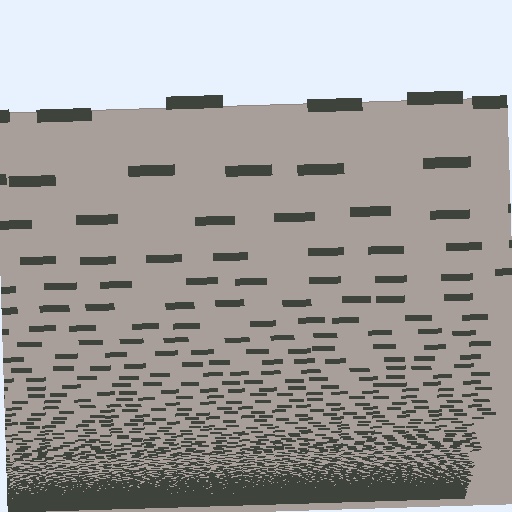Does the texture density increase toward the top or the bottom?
Density increases toward the bottom.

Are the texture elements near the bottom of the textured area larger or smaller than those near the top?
Smaller. The gradient is inverted — elements near the bottom are smaller and denser.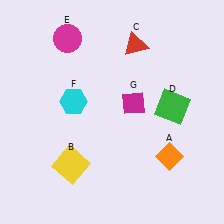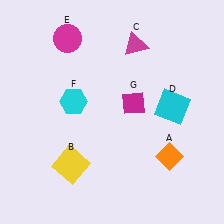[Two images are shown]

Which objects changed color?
C changed from red to magenta. D changed from green to cyan.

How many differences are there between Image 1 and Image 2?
There are 2 differences between the two images.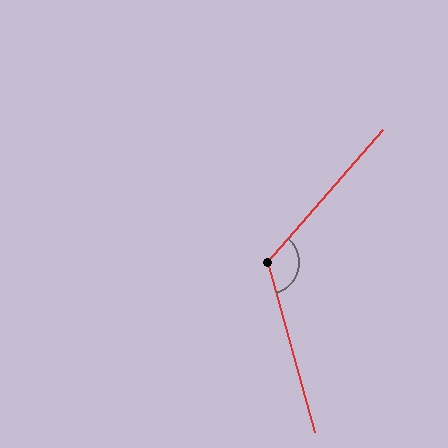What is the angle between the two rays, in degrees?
Approximately 124 degrees.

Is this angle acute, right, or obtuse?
It is obtuse.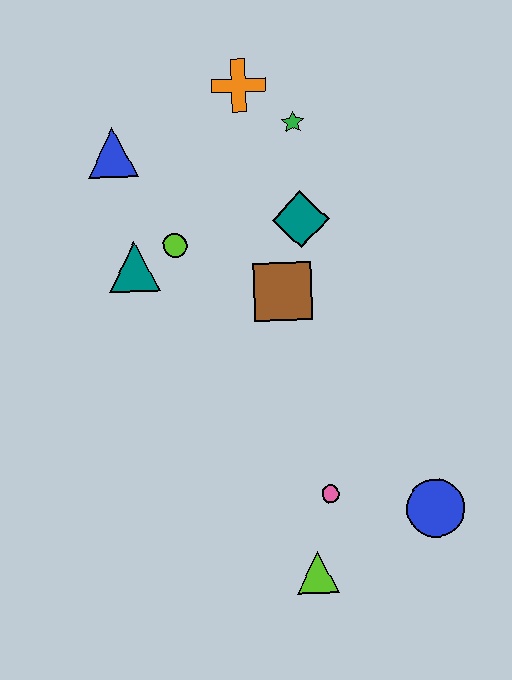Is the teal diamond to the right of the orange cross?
Yes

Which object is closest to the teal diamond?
The brown square is closest to the teal diamond.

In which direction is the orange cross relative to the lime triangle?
The orange cross is above the lime triangle.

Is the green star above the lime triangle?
Yes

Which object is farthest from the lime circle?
The blue circle is farthest from the lime circle.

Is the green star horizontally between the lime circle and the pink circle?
Yes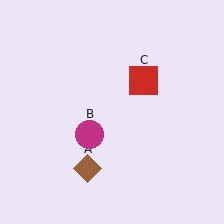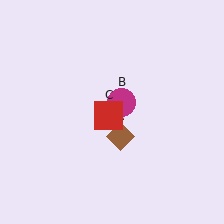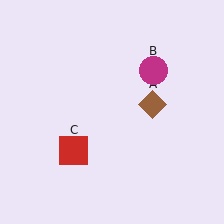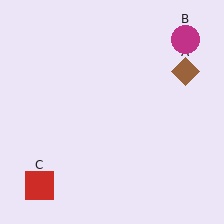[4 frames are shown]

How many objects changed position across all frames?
3 objects changed position: brown diamond (object A), magenta circle (object B), red square (object C).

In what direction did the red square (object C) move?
The red square (object C) moved down and to the left.